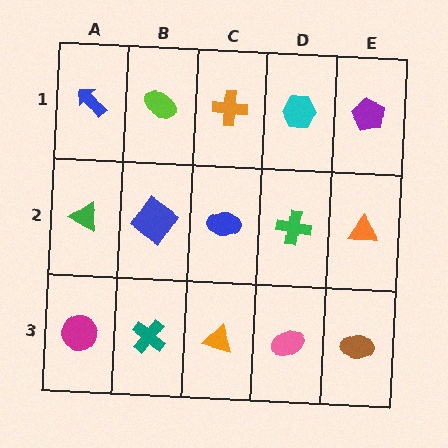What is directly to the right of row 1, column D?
A purple pentagon.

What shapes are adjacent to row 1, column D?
A green cross (row 2, column D), an orange cross (row 1, column C), a purple pentagon (row 1, column E).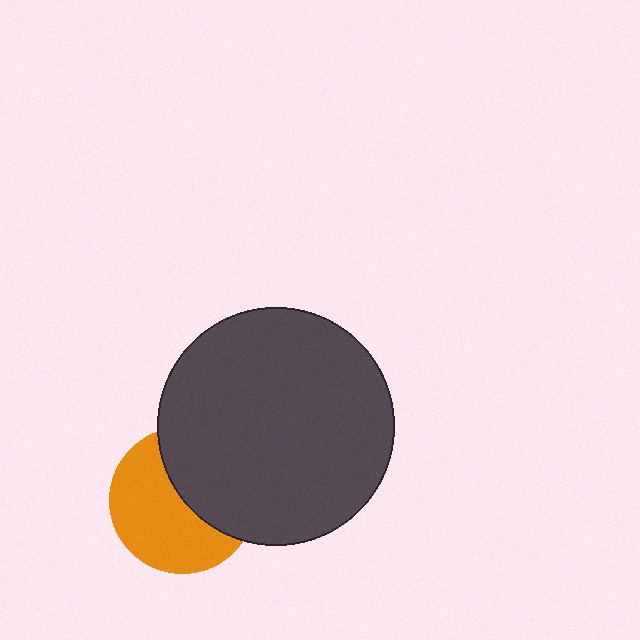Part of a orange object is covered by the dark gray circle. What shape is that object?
It is a circle.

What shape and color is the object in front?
The object in front is a dark gray circle.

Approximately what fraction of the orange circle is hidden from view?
Roughly 43% of the orange circle is hidden behind the dark gray circle.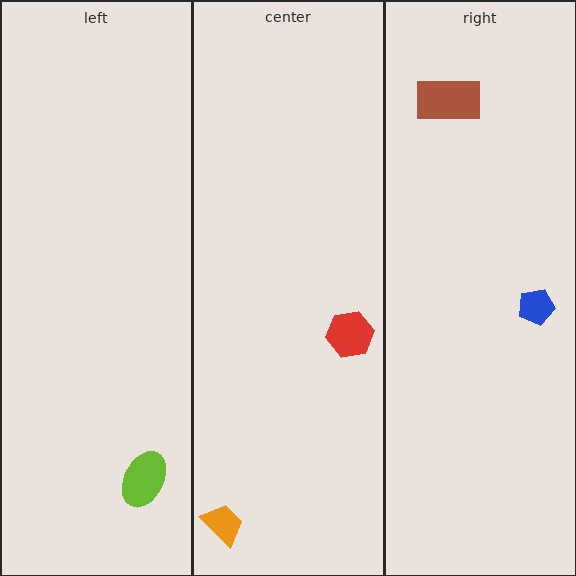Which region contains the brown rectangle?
The right region.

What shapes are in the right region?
The brown rectangle, the blue pentagon.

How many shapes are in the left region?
1.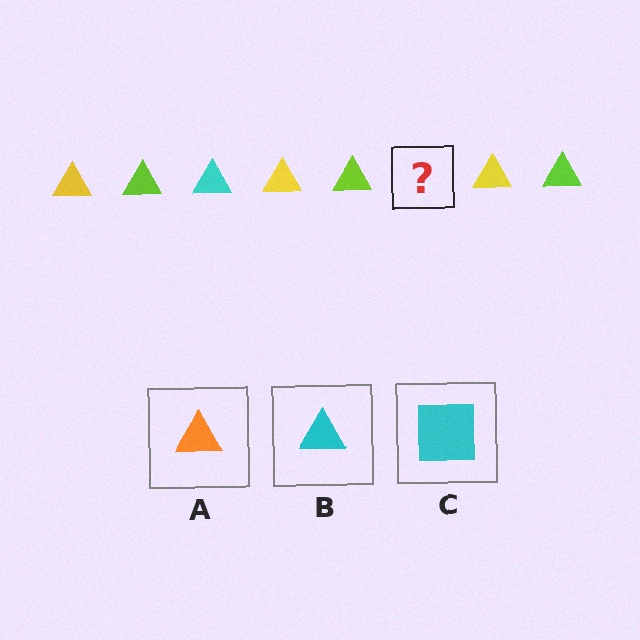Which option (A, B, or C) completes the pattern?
B.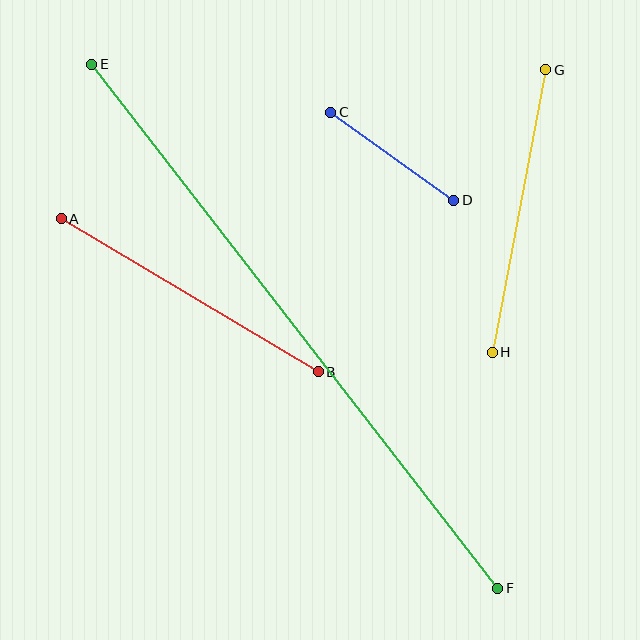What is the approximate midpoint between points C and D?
The midpoint is at approximately (392, 156) pixels.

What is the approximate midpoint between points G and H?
The midpoint is at approximately (519, 211) pixels.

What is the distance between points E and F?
The distance is approximately 663 pixels.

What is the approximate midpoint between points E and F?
The midpoint is at approximately (295, 326) pixels.